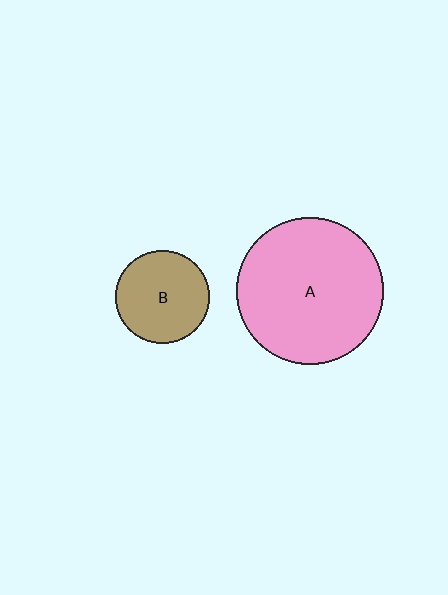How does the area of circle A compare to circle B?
Approximately 2.5 times.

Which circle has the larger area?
Circle A (pink).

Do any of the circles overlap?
No, none of the circles overlap.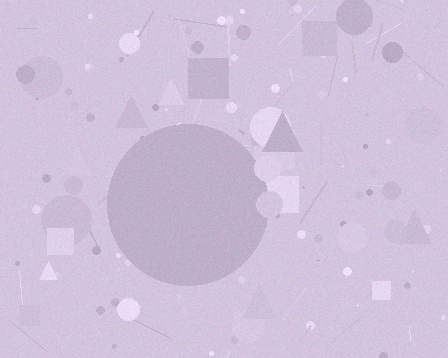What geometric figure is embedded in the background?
A circle is embedded in the background.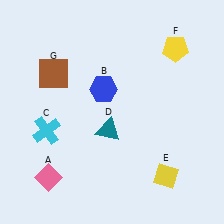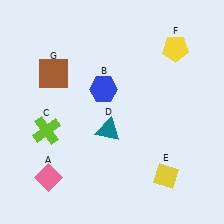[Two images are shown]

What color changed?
The cross (C) changed from cyan in Image 1 to lime in Image 2.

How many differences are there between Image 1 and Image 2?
There is 1 difference between the two images.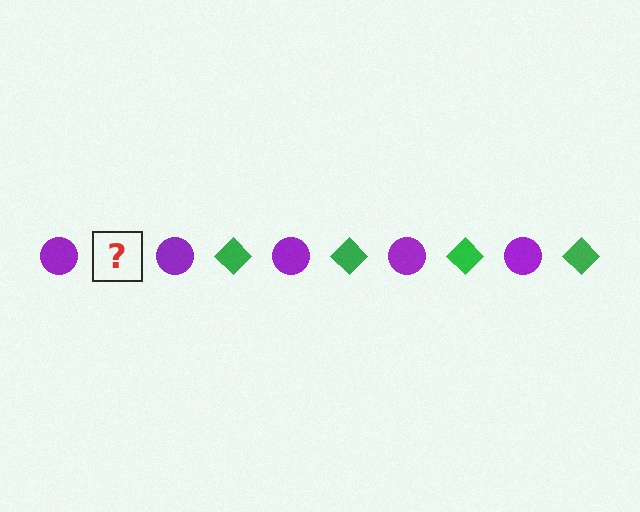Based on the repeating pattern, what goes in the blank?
The blank should be a green diamond.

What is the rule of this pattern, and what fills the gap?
The rule is that the pattern alternates between purple circle and green diamond. The gap should be filled with a green diamond.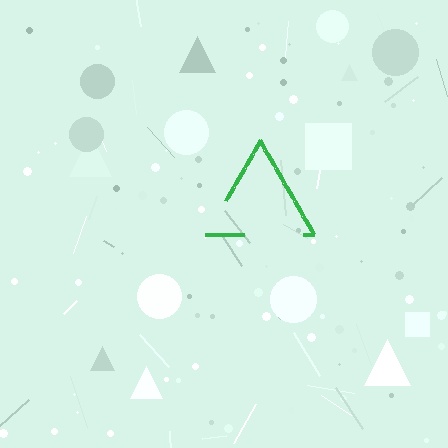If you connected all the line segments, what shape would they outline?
They would outline a triangle.